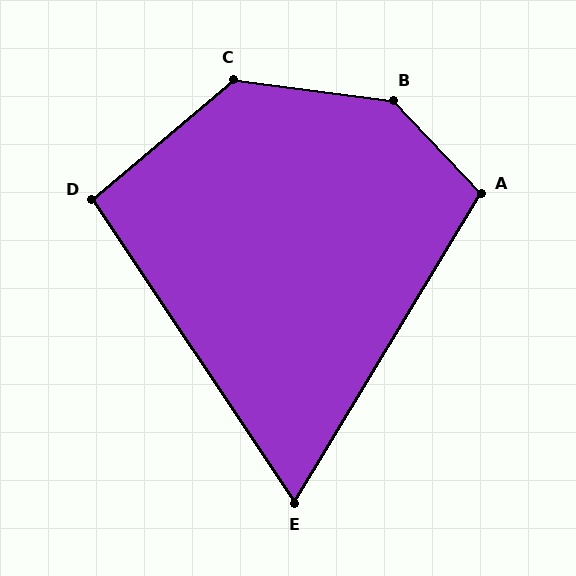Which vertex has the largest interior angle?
B, at approximately 141 degrees.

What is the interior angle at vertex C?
Approximately 132 degrees (obtuse).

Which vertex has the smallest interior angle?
E, at approximately 65 degrees.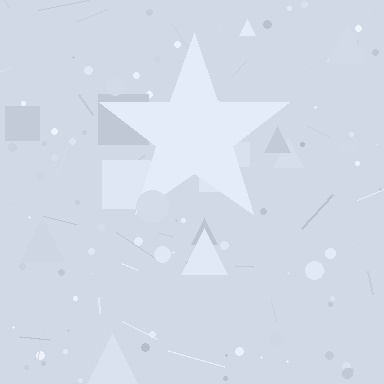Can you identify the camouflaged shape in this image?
The camouflaged shape is a star.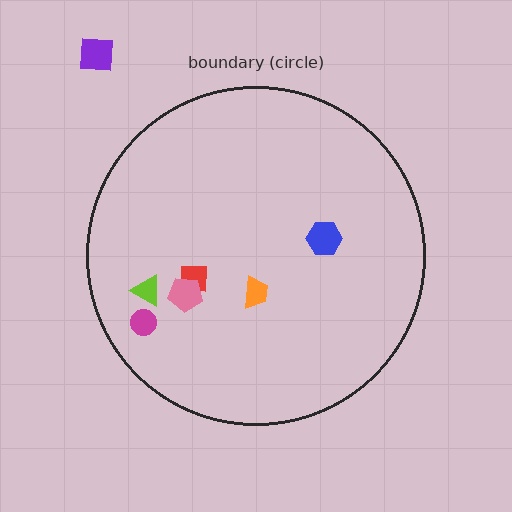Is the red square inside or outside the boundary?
Inside.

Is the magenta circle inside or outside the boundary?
Inside.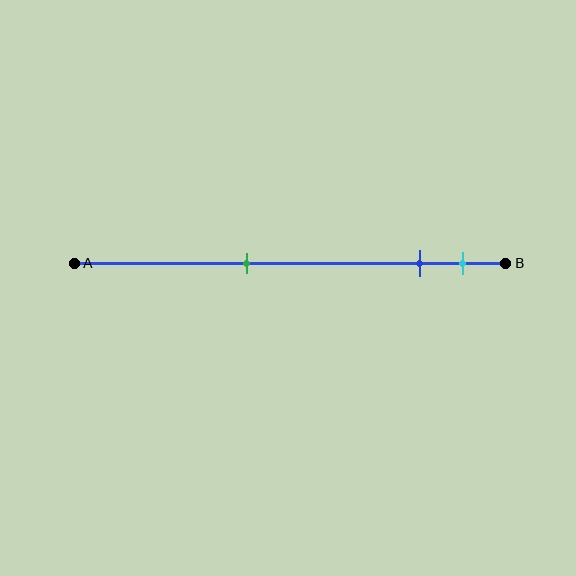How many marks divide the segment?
There are 3 marks dividing the segment.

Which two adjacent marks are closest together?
The blue and cyan marks are the closest adjacent pair.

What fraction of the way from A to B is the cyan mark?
The cyan mark is approximately 90% (0.9) of the way from A to B.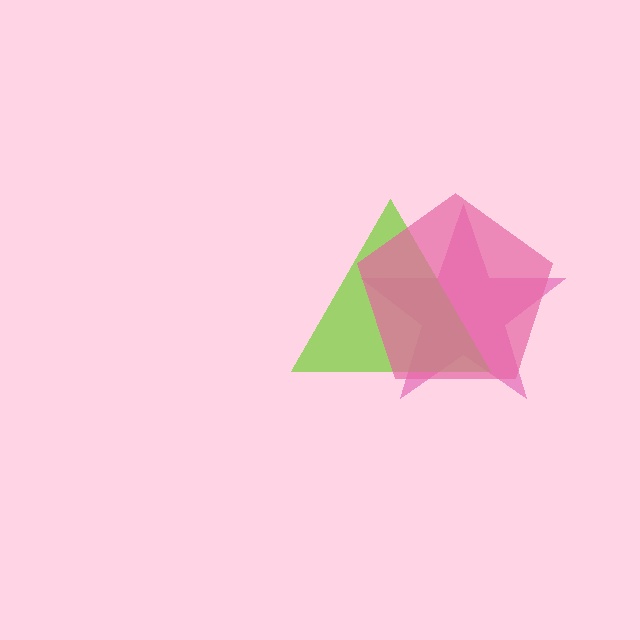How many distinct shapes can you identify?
There are 3 distinct shapes: a magenta star, a lime triangle, a pink pentagon.